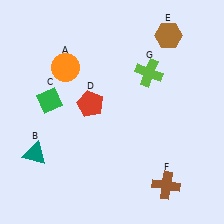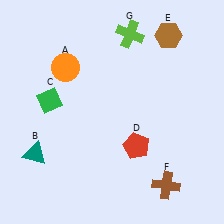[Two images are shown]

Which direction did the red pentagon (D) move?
The red pentagon (D) moved right.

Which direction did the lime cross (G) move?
The lime cross (G) moved up.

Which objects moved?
The objects that moved are: the red pentagon (D), the lime cross (G).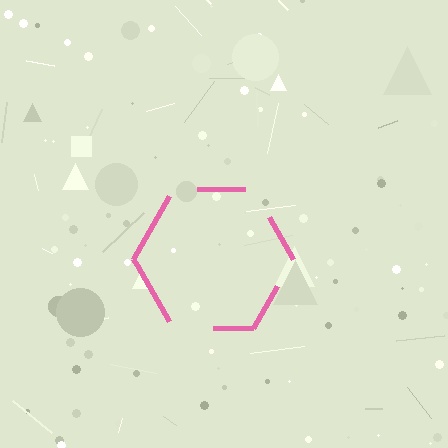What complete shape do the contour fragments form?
The contour fragments form a hexagon.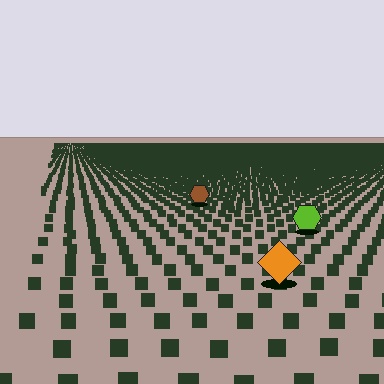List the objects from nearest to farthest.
From nearest to farthest: the orange diamond, the lime hexagon, the brown hexagon.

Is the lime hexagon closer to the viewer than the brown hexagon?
Yes. The lime hexagon is closer — you can tell from the texture gradient: the ground texture is coarser near it.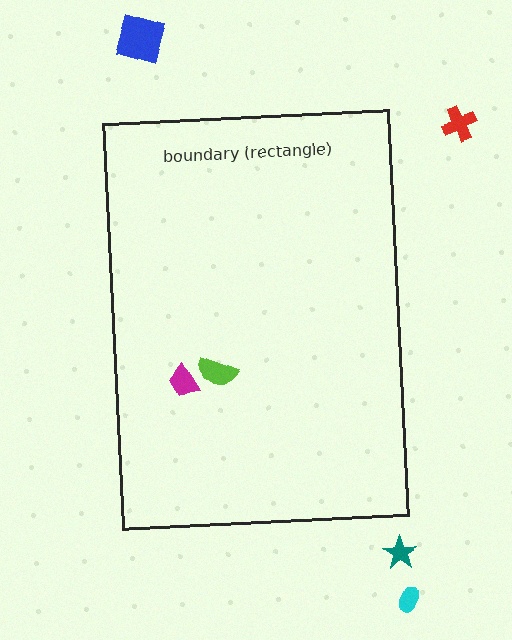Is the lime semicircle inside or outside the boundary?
Inside.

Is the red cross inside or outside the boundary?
Outside.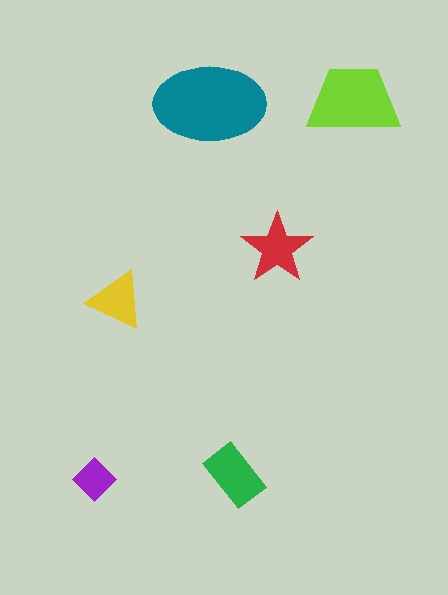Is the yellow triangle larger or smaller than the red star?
Smaller.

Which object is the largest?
The teal ellipse.